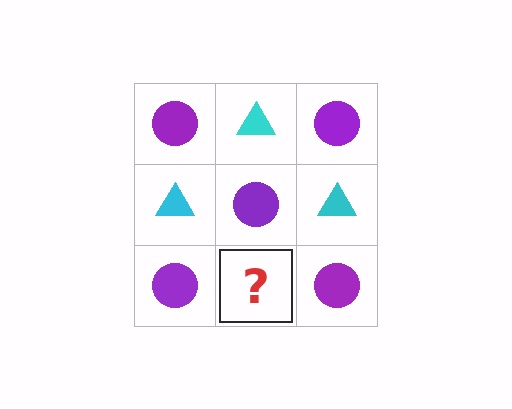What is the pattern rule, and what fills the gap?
The rule is that it alternates purple circle and cyan triangle in a checkerboard pattern. The gap should be filled with a cyan triangle.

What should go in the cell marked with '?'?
The missing cell should contain a cyan triangle.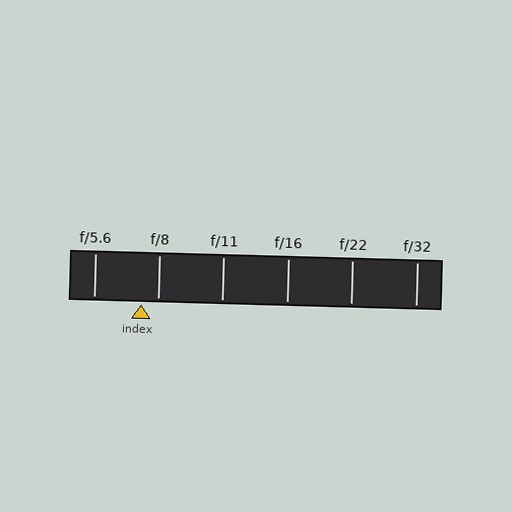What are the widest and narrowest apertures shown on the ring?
The widest aperture shown is f/5.6 and the narrowest is f/32.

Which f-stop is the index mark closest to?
The index mark is closest to f/8.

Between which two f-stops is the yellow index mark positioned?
The index mark is between f/5.6 and f/8.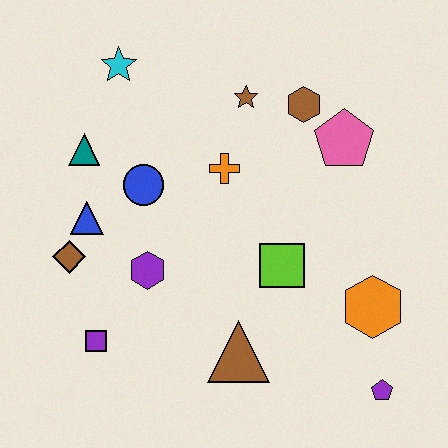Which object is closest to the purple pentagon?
The orange hexagon is closest to the purple pentagon.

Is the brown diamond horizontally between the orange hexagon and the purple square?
No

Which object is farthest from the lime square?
The cyan star is farthest from the lime square.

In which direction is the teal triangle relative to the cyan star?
The teal triangle is below the cyan star.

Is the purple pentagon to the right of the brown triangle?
Yes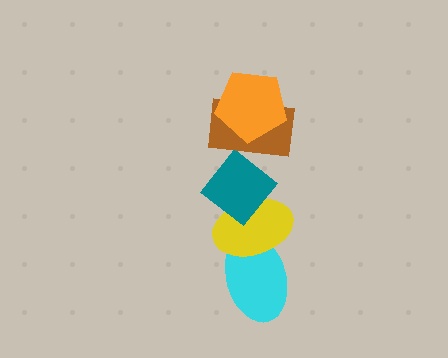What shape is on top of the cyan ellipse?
The yellow ellipse is on top of the cyan ellipse.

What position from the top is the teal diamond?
The teal diamond is 3rd from the top.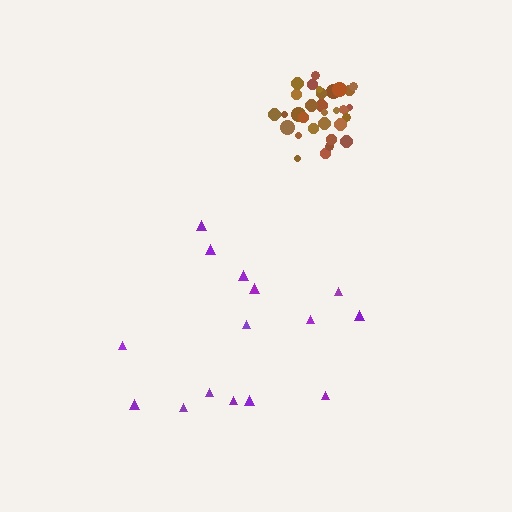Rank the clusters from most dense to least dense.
brown, purple.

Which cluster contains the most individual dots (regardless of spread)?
Brown (33).